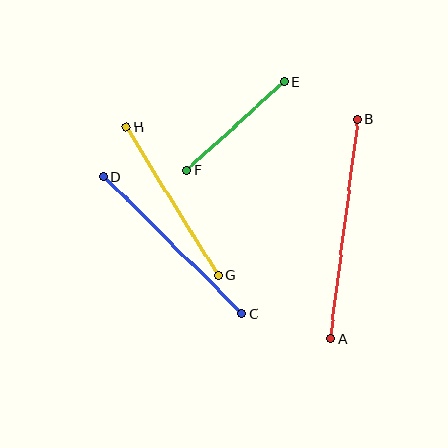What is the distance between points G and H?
The distance is approximately 174 pixels.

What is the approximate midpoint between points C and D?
The midpoint is at approximately (173, 245) pixels.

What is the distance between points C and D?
The distance is approximately 195 pixels.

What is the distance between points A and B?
The distance is approximately 222 pixels.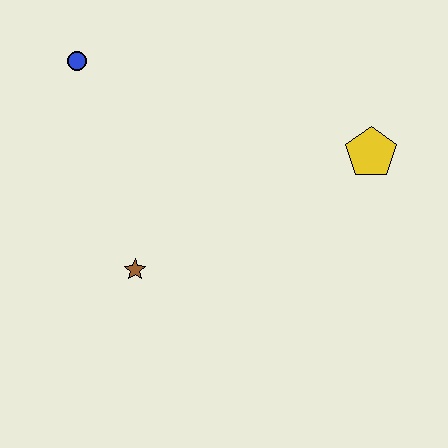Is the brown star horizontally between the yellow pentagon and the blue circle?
Yes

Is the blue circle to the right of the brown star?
No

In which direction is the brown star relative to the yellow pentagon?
The brown star is to the left of the yellow pentagon.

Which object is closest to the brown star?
The blue circle is closest to the brown star.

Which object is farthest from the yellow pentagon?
The blue circle is farthest from the yellow pentagon.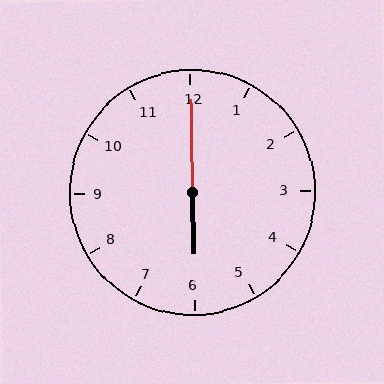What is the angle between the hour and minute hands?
Approximately 180 degrees.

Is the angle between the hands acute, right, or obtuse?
It is obtuse.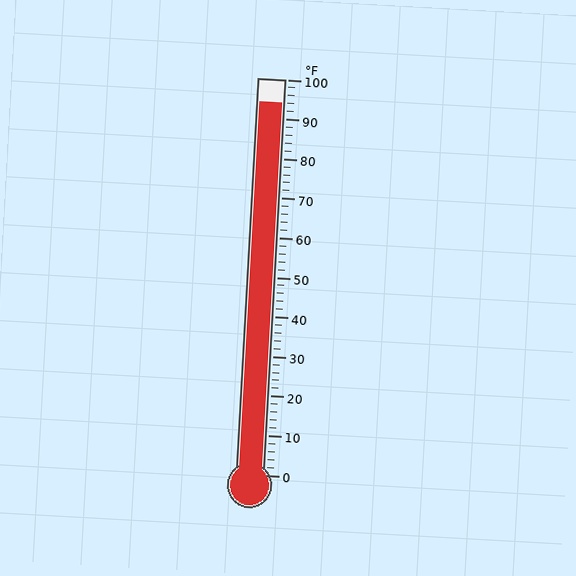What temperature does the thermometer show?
The thermometer shows approximately 94°F.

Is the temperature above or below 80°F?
The temperature is above 80°F.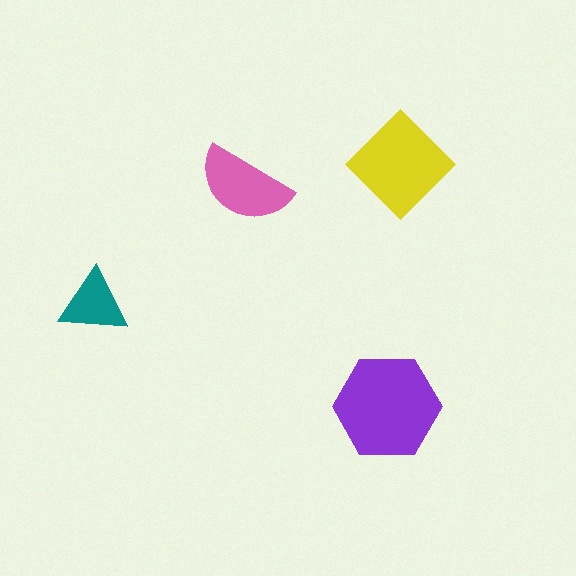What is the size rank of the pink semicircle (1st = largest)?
3rd.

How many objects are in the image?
There are 4 objects in the image.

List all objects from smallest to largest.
The teal triangle, the pink semicircle, the yellow diamond, the purple hexagon.